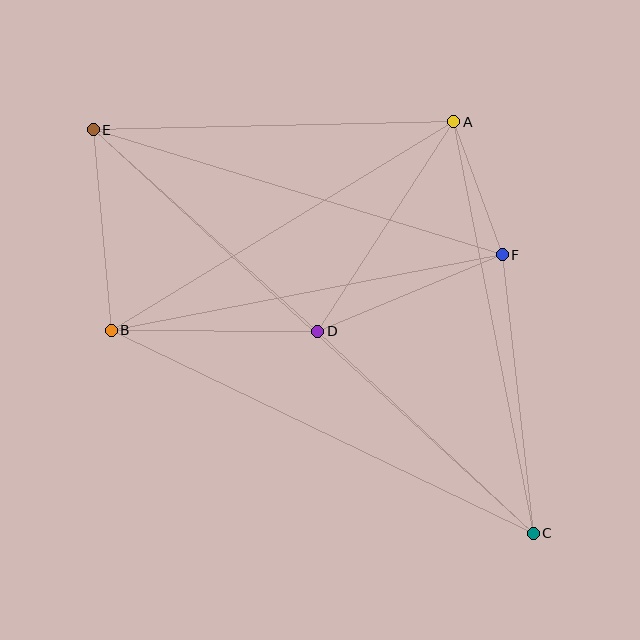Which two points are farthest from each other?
Points C and E are farthest from each other.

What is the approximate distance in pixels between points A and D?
The distance between A and D is approximately 250 pixels.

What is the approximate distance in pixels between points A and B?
The distance between A and B is approximately 401 pixels.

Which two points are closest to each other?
Points A and F are closest to each other.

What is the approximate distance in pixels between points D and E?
The distance between D and E is approximately 302 pixels.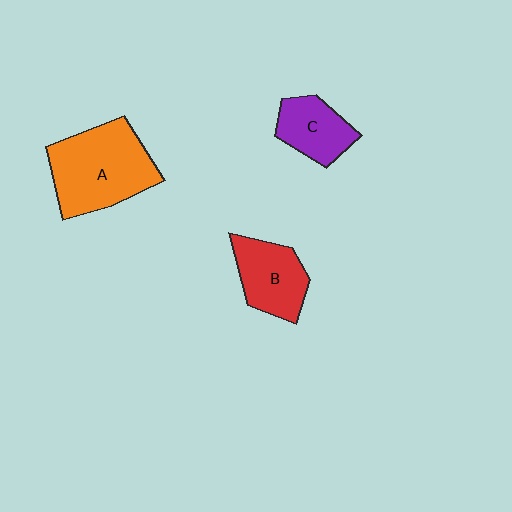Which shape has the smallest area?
Shape C (purple).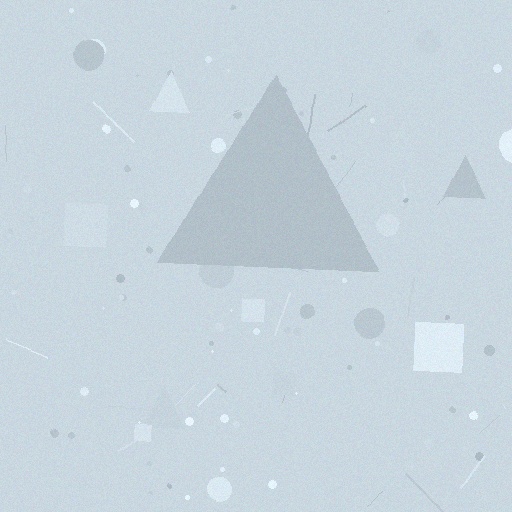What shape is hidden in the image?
A triangle is hidden in the image.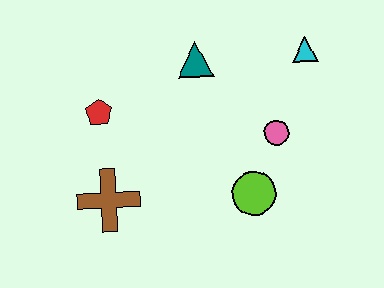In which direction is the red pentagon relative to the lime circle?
The red pentagon is to the left of the lime circle.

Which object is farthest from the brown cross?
The cyan triangle is farthest from the brown cross.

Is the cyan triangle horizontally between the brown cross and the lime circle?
No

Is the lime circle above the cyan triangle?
No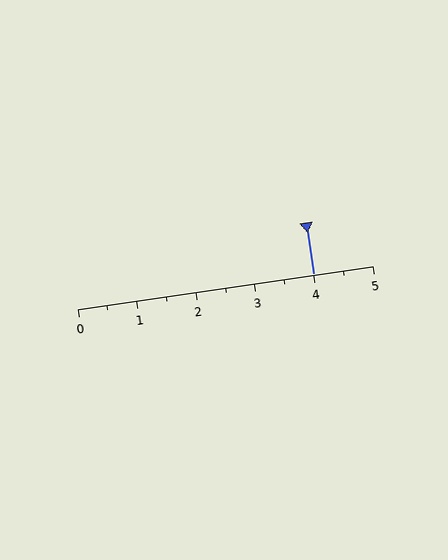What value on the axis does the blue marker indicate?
The marker indicates approximately 4.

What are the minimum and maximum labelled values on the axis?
The axis runs from 0 to 5.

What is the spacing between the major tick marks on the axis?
The major ticks are spaced 1 apart.